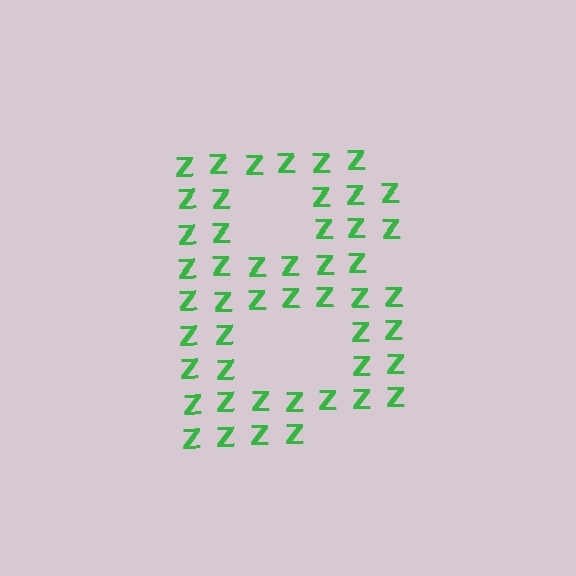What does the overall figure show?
The overall figure shows the letter B.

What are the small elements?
The small elements are letter Z's.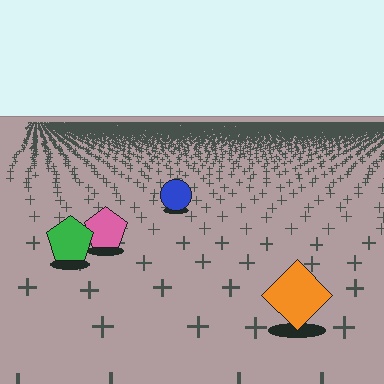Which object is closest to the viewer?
The orange diamond is closest. The texture marks near it are larger and more spread out.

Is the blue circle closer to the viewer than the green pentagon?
No. The green pentagon is closer — you can tell from the texture gradient: the ground texture is coarser near it.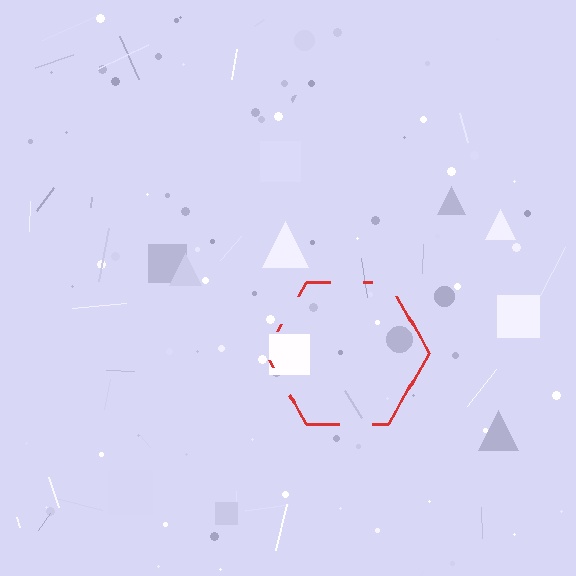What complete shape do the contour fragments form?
The contour fragments form a hexagon.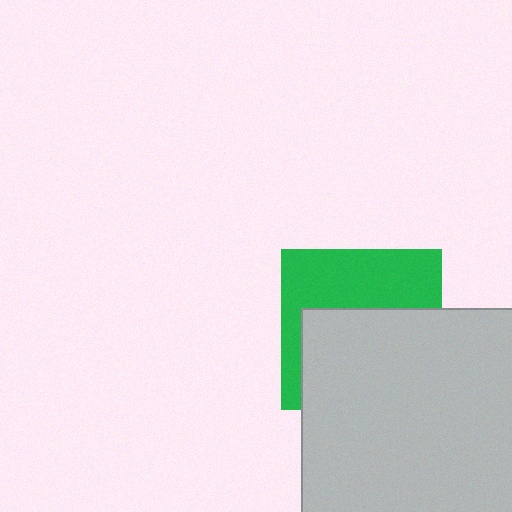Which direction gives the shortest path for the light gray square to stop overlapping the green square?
Moving down gives the shortest separation.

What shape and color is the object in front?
The object in front is a light gray square.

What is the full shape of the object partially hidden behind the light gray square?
The partially hidden object is a green square.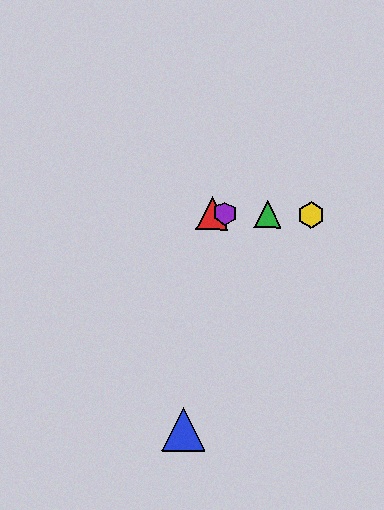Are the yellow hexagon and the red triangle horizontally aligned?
Yes, both are at y≈215.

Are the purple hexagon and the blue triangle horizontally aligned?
No, the purple hexagon is at y≈214 and the blue triangle is at y≈429.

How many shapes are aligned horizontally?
4 shapes (the red triangle, the green triangle, the yellow hexagon, the purple hexagon) are aligned horizontally.